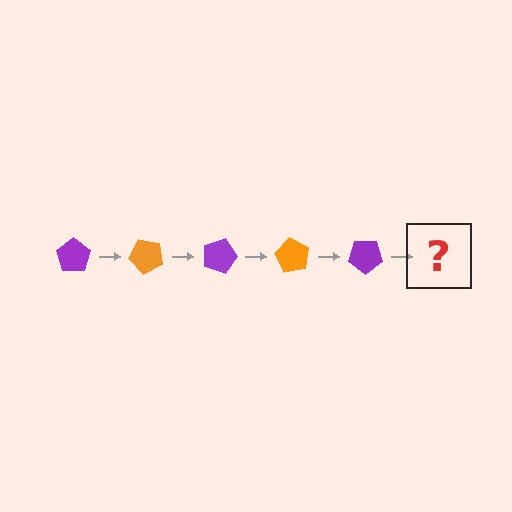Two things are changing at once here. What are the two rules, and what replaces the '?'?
The two rules are that it rotates 45 degrees each step and the color cycles through purple and orange. The '?' should be an orange pentagon, rotated 225 degrees from the start.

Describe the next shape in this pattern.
It should be an orange pentagon, rotated 225 degrees from the start.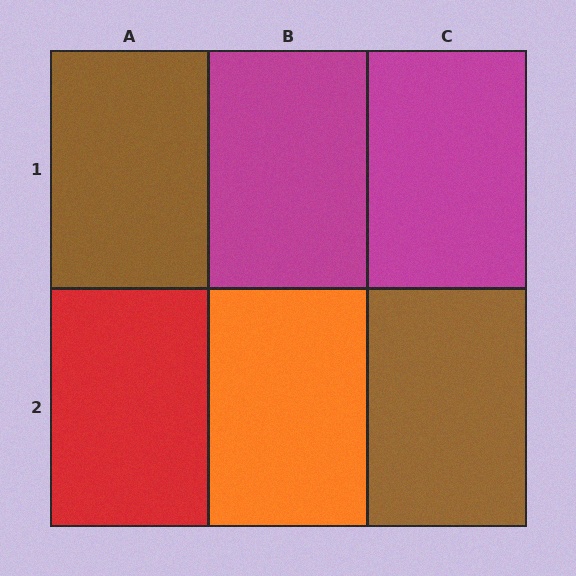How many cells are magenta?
2 cells are magenta.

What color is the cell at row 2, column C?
Brown.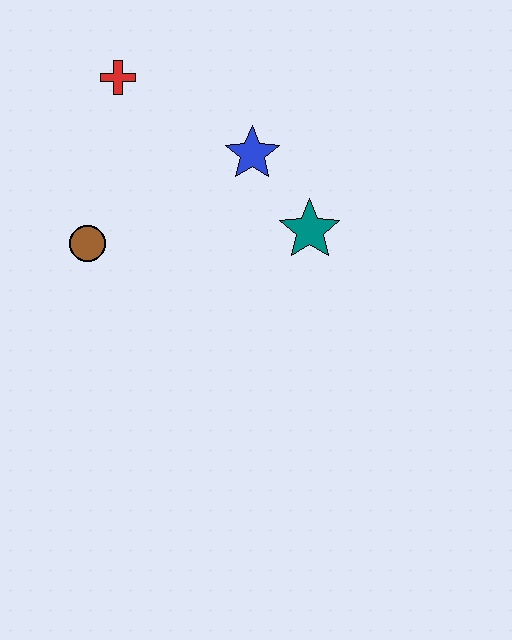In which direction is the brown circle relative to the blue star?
The brown circle is to the left of the blue star.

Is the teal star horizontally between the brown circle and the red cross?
No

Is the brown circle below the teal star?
Yes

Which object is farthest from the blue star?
The brown circle is farthest from the blue star.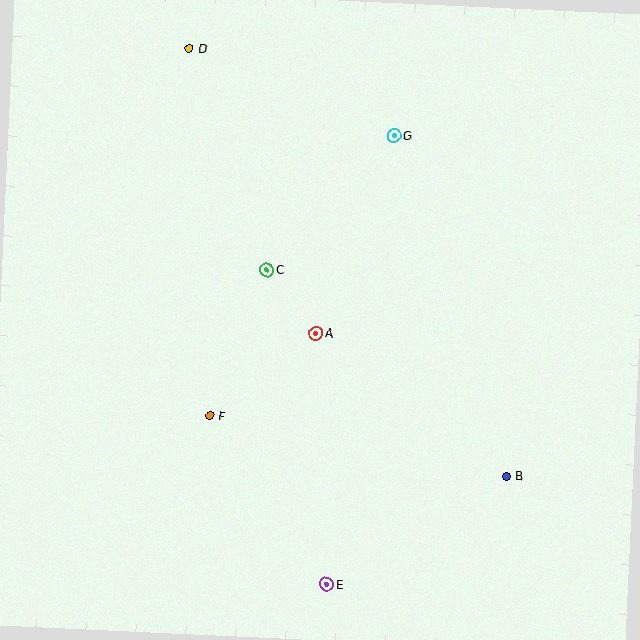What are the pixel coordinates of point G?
Point G is at (394, 135).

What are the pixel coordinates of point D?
Point D is at (189, 49).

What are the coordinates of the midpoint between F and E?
The midpoint between F and E is at (268, 500).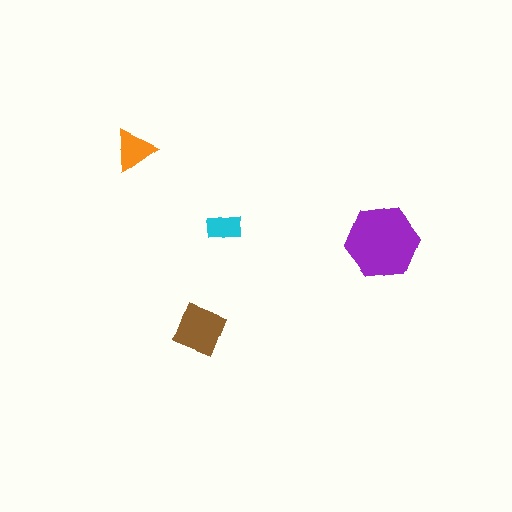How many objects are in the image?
There are 4 objects in the image.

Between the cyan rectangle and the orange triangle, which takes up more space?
The orange triangle.